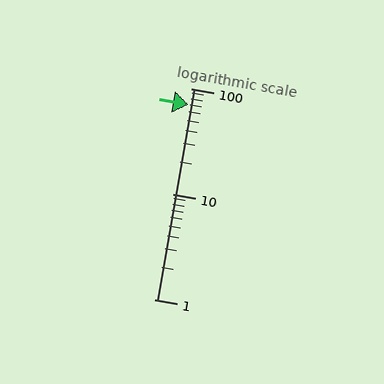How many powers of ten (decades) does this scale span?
The scale spans 2 decades, from 1 to 100.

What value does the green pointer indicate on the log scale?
The pointer indicates approximately 70.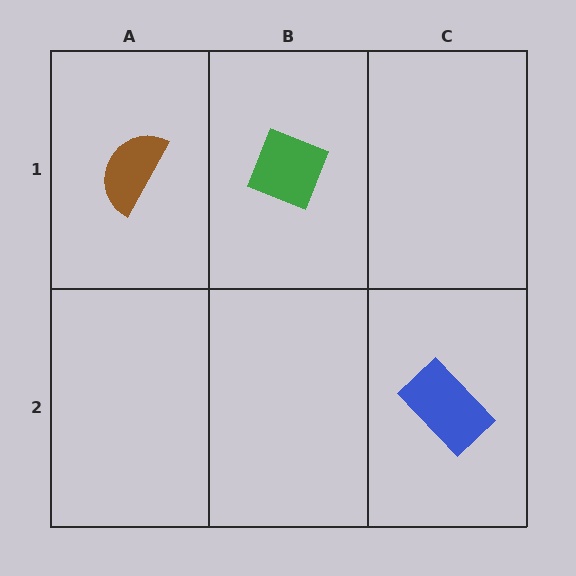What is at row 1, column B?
A green diamond.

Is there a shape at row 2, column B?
No, that cell is empty.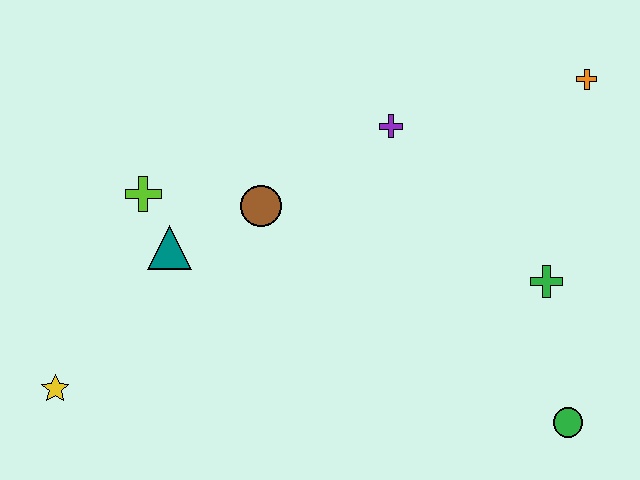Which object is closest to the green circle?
The green cross is closest to the green circle.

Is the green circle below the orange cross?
Yes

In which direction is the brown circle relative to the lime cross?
The brown circle is to the right of the lime cross.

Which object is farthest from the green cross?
The yellow star is farthest from the green cross.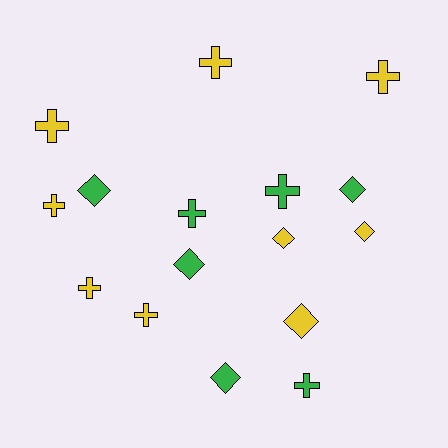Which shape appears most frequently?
Cross, with 9 objects.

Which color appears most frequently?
Yellow, with 9 objects.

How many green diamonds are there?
There are 4 green diamonds.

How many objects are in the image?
There are 16 objects.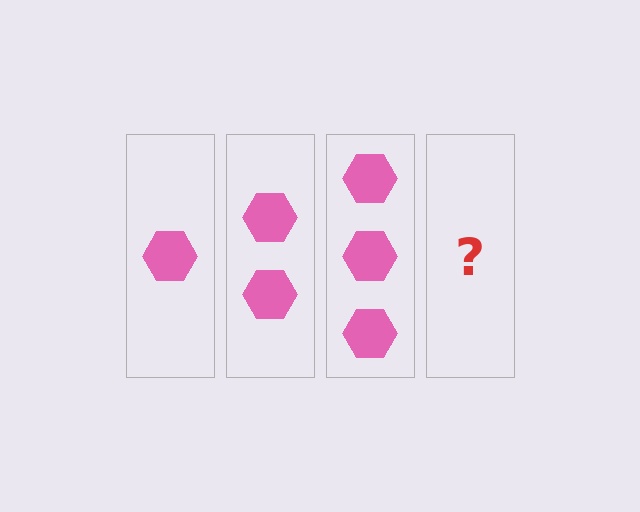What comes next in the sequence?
The next element should be 4 hexagons.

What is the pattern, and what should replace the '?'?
The pattern is that each step adds one more hexagon. The '?' should be 4 hexagons.